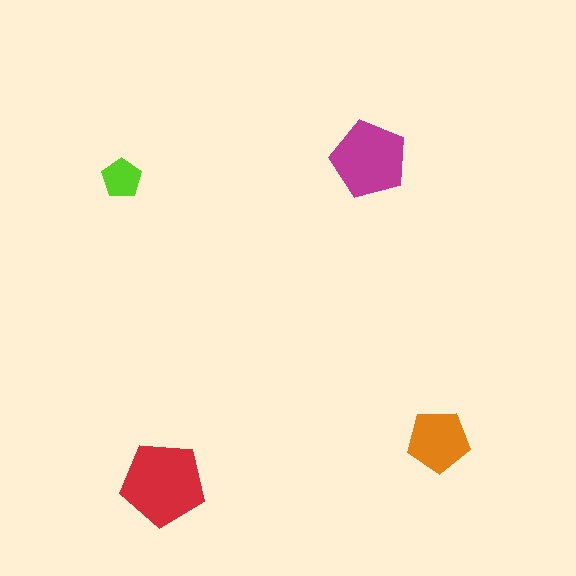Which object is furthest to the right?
The orange pentagon is rightmost.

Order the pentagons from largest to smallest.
the red one, the magenta one, the orange one, the lime one.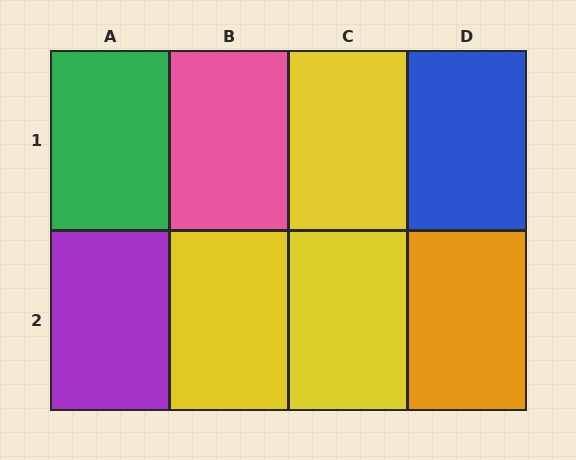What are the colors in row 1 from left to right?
Green, pink, yellow, blue.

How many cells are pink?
1 cell is pink.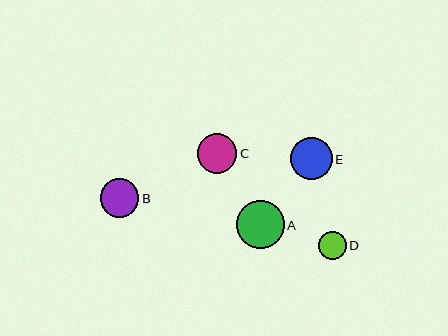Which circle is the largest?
Circle A is the largest with a size of approximately 48 pixels.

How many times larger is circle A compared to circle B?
Circle A is approximately 1.3 times the size of circle B.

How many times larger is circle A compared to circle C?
Circle A is approximately 1.2 times the size of circle C.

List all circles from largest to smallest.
From largest to smallest: A, E, C, B, D.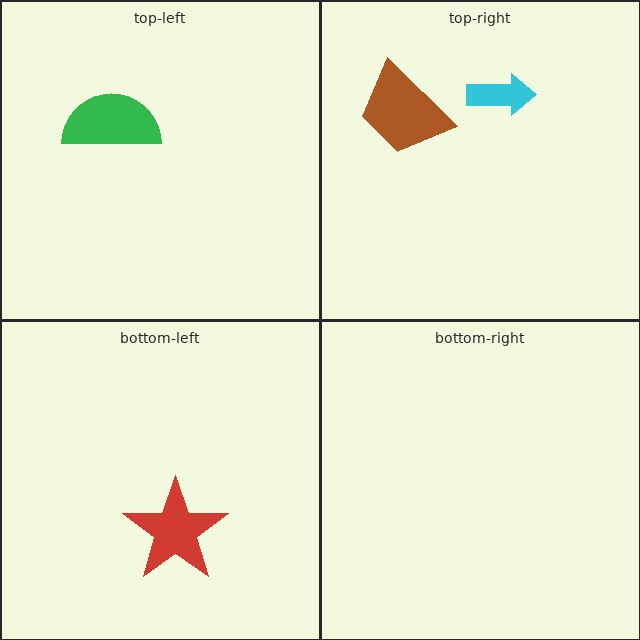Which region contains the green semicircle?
The top-left region.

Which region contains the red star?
The bottom-left region.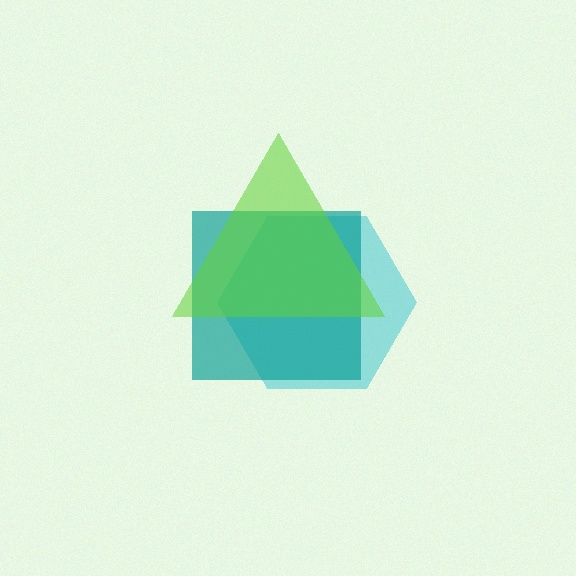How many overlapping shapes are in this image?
There are 3 overlapping shapes in the image.